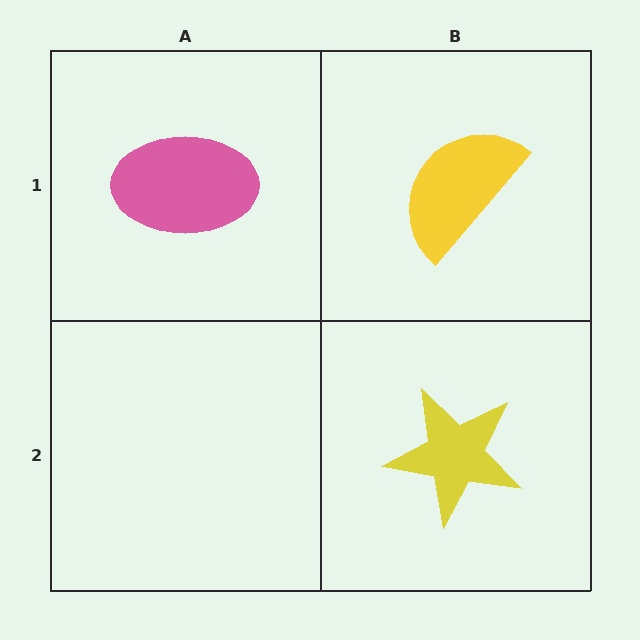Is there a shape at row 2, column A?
No, that cell is empty.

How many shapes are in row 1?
2 shapes.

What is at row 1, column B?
A yellow semicircle.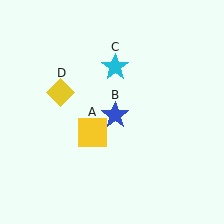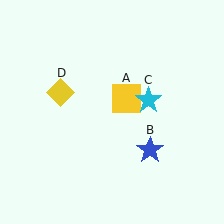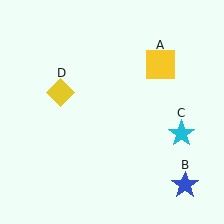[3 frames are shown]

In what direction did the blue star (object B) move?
The blue star (object B) moved down and to the right.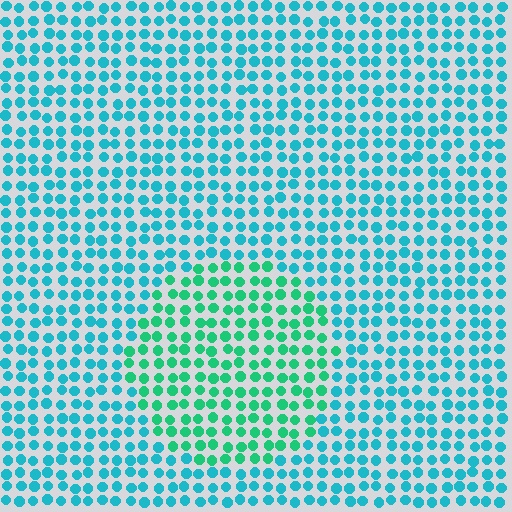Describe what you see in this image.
The image is filled with small cyan elements in a uniform arrangement. A circle-shaped region is visible where the elements are tinted to a slightly different hue, forming a subtle color boundary.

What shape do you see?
I see a circle.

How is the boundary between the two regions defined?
The boundary is defined purely by a slight shift in hue (about 34 degrees). Spacing, size, and orientation are identical on both sides.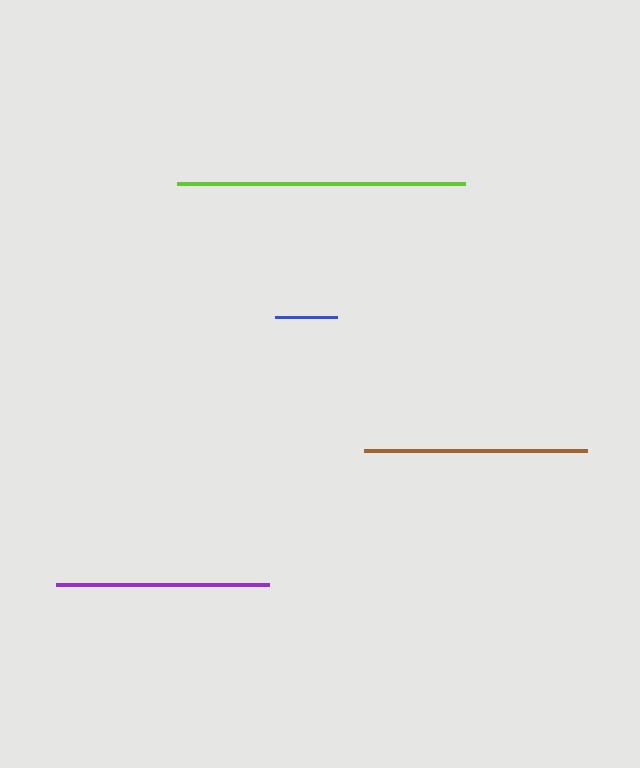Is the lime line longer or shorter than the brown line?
The lime line is longer than the brown line.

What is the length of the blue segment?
The blue segment is approximately 62 pixels long.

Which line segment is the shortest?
The blue line is the shortest at approximately 62 pixels.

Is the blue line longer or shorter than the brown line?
The brown line is longer than the blue line.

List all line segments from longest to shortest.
From longest to shortest: lime, brown, purple, blue.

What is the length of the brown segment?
The brown segment is approximately 223 pixels long.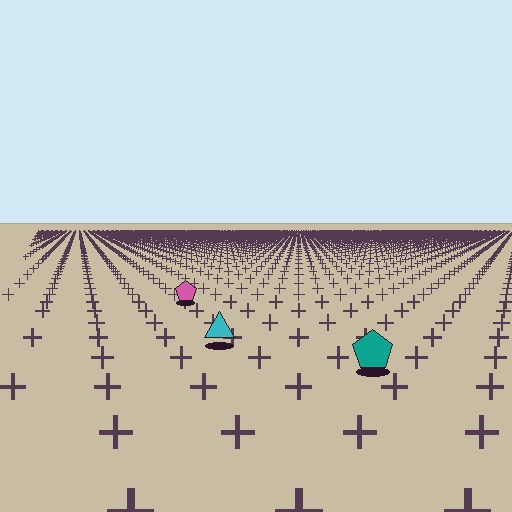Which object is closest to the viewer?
The teal pentagon is closest. The texture marks near it are larger and more spread out.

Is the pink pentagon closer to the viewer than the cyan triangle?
No. The cyan triangle is closer — you can tell from the texture gradient: the ground texture is coarser near it.